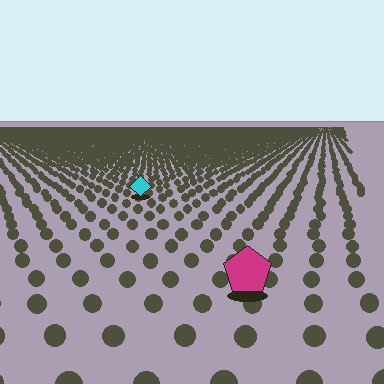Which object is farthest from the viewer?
The cyan diamond is farthest from the viewer. It appears smaller and the ground texture around it is denser.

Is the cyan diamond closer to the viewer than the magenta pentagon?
No. The magenta pentagon is closer — you can tell from the texture gradient: the ground texture is coarser near it.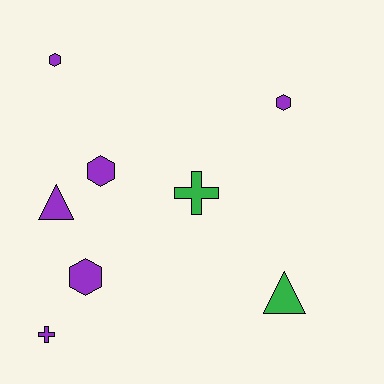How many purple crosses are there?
There is 1 purple cross.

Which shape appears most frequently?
Hexagon, with 4 objects.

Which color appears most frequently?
Purple, with 6 objects.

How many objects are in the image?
There are 8 objects.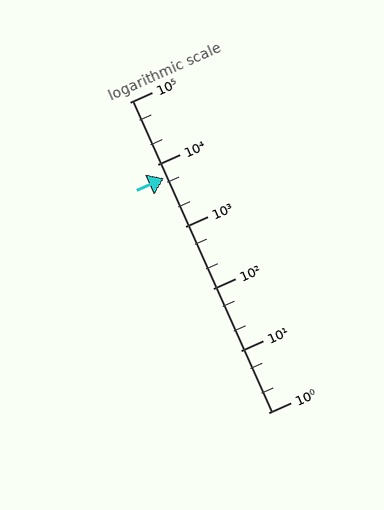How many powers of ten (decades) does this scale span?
The scale spans 5 decades, from 1 to 100000.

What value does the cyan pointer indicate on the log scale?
The pointer indicates approximately 6000.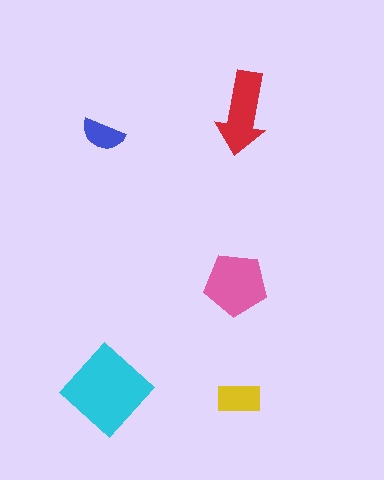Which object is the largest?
The cyan diamond.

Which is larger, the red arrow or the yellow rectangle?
The red arrow.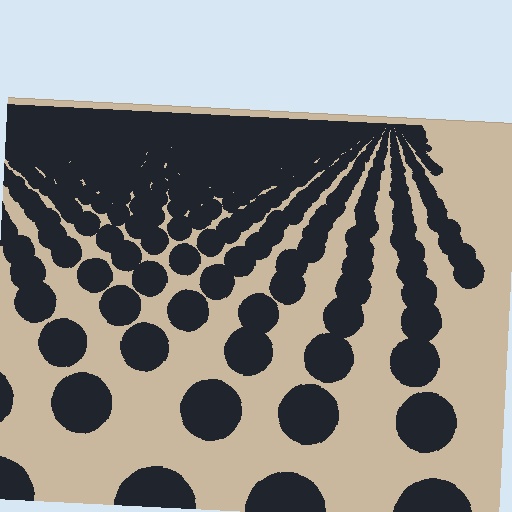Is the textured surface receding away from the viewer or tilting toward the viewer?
The surface is receding away from the viewer. Texture elements get smaller and denser toward the top.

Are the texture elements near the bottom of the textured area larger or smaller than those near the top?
Larger. Near the bottom, elements are closer to the viewer and appear at a bigger on-screen size.